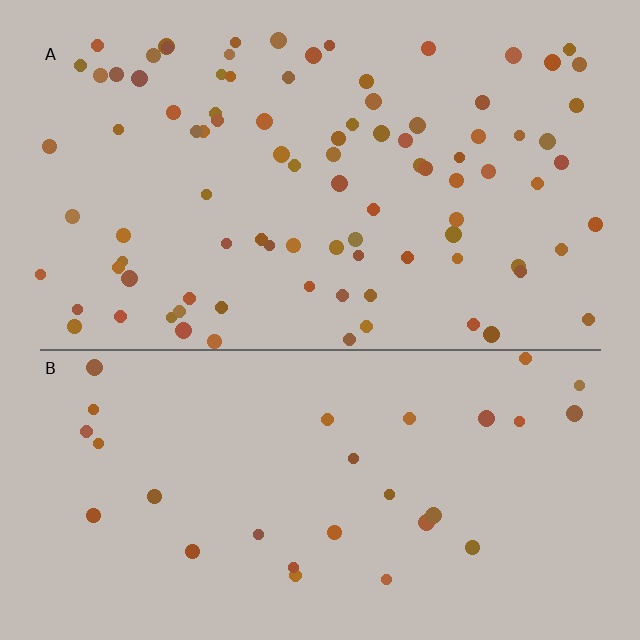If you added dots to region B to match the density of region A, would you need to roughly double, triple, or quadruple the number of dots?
Approximately triple.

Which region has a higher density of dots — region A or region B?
A (the top).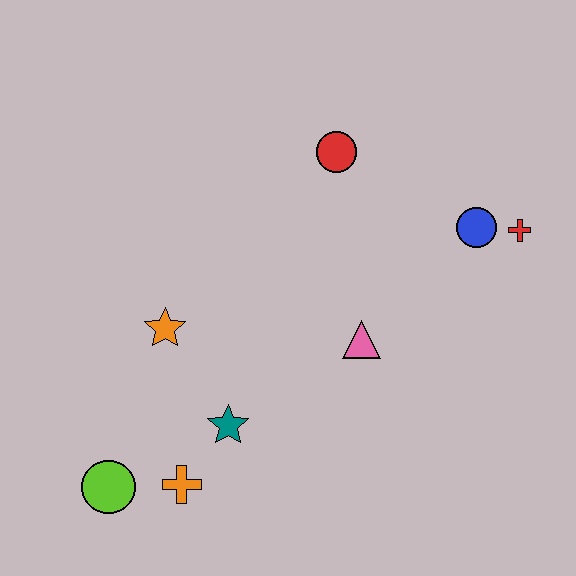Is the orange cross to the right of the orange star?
Yes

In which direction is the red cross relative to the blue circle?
The red cross is to the right of the blue circle.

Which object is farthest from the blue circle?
The lime circle is farthest from the blue circle.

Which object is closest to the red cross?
The blue circle is closest to the red cross.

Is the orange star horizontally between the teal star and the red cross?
No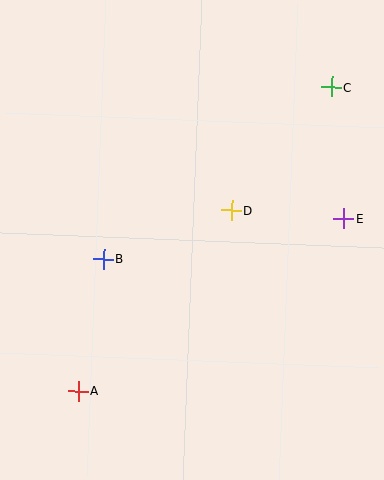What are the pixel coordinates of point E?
Point E is at (343, 218).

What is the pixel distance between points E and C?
The distance between E and C is 132 pixels.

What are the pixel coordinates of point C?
Point C is at (331, 87).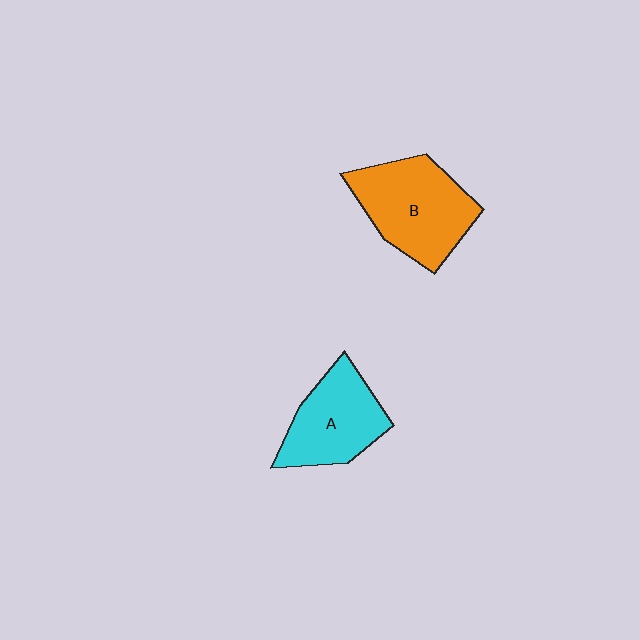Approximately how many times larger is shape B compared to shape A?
Approximately 1.2 times.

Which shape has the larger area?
Shape B (orange).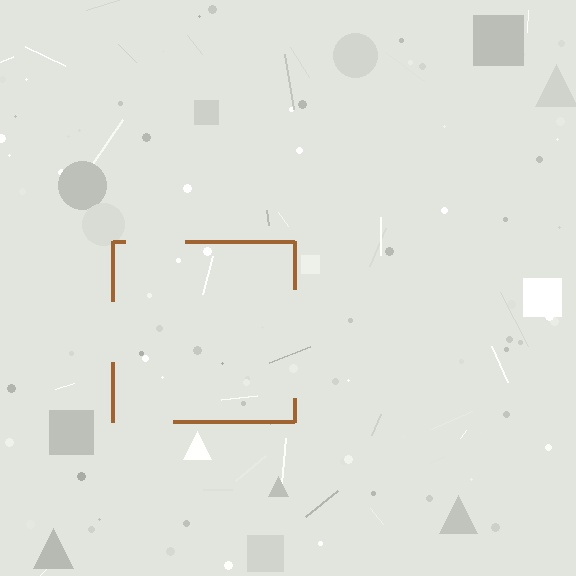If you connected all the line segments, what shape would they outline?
They would outline a square.